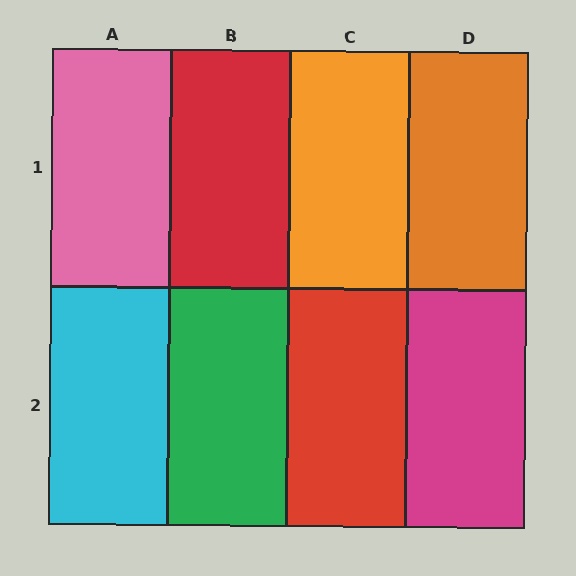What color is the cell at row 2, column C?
Red.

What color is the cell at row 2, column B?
Green.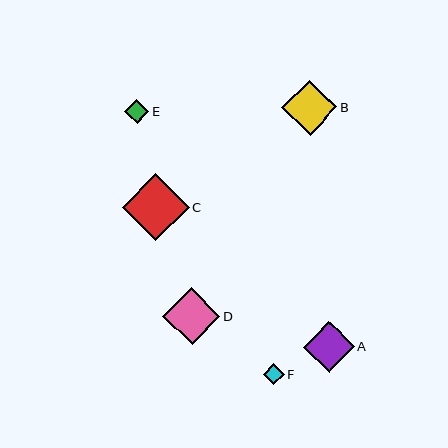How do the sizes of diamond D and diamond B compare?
Diamond D and diamond B are approximately the same size.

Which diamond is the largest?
Diamond C is the largest with a size of approximately 67 pixels.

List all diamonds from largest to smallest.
From largest to smallest: C, D, B, A, E, F.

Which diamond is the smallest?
Diamond F is the smallest with a size of approximately 21 pixels.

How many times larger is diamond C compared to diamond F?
Diamond C is approximately 3.2 times the size of diamond F.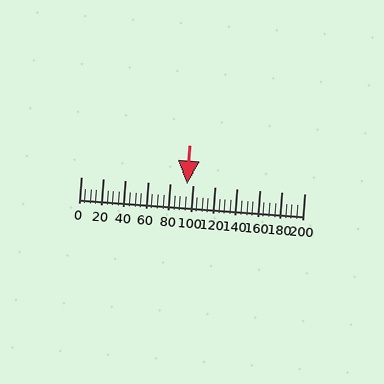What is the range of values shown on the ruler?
The ruler shows values from 0 to 200.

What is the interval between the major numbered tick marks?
The major tick marks are spaced 20 units apart.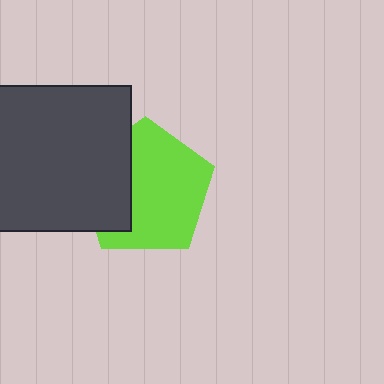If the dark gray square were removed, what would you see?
You would see the complete lime pentagon.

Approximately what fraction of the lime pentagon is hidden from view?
Roughly 32% of the lime pentagon is hidden behind the dark gray square.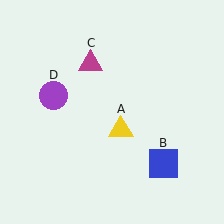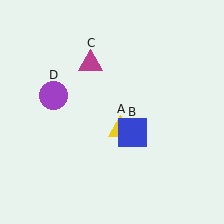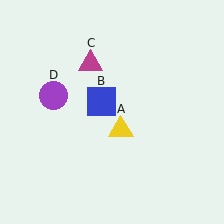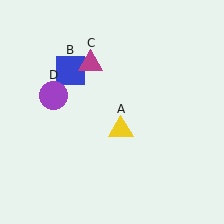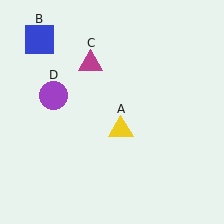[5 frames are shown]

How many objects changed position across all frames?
1 object changed position: blue square (object B).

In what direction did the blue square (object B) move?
The blue square (object B) moved up and to the left.